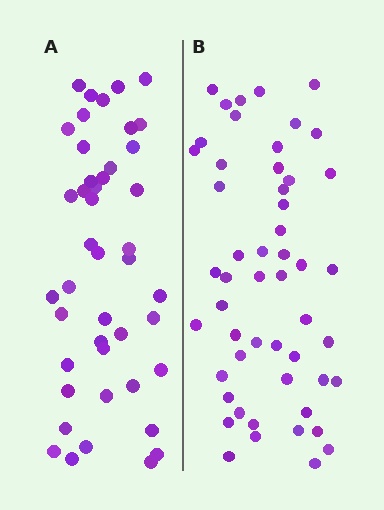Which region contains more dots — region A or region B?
Region B (the right region) has more dots.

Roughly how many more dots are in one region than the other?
Region B has roughly 8 or so more dots than region A.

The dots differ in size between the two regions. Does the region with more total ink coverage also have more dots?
No. Region A has more total ink coverage because its dots are larger, but region B actually contains more individual dots. Total area can be misleading — the number of items is what matters here.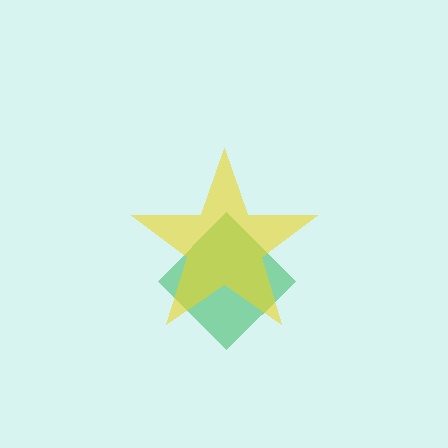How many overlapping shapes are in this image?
There are 2 overlapping shapes in the image.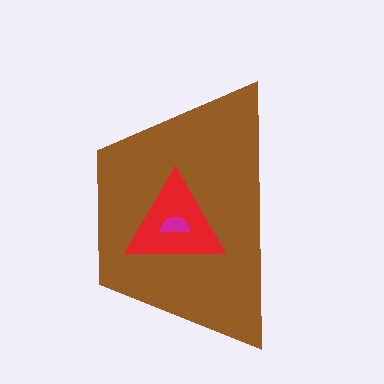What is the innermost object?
The magenta semicircle.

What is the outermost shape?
The brown trapezoid.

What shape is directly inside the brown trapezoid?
The red triangle.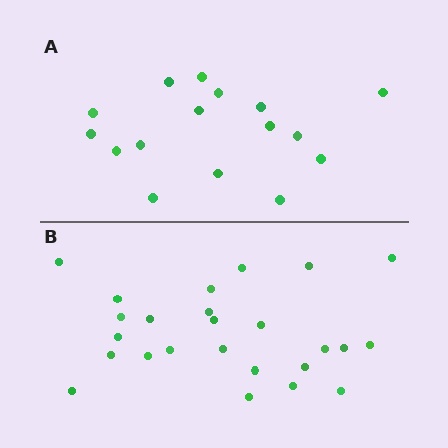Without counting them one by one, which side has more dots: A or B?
Region B (the bottom region) has more dots.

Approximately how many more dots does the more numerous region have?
Region B has roughly 8 or so more dots than region A.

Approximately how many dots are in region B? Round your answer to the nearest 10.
About 20 dots. (The exact count is 25, which rounds to 20.)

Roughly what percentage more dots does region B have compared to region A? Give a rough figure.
About 55% more.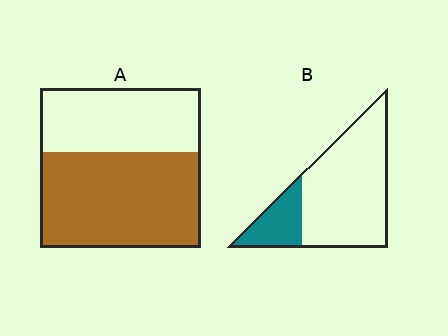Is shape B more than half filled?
No.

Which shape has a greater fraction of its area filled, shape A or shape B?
Shape A.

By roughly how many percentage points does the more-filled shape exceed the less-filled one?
By roughly 40 percentage points (A over B).